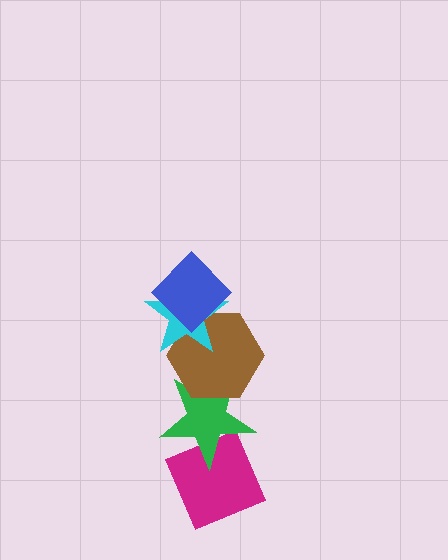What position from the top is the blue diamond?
The blue diamond is 1st from the top.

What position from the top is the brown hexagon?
The brown hexagon is 3rd from the top.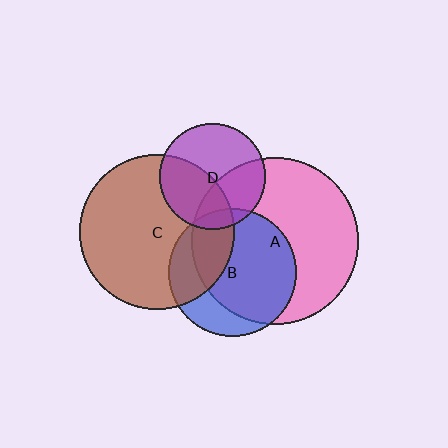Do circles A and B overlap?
Yes.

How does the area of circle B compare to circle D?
Approximately 1.4 times.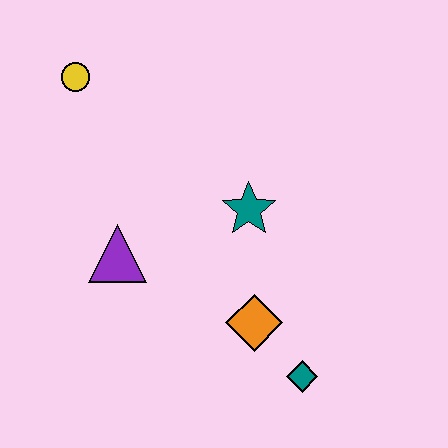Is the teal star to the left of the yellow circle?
No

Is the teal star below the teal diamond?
No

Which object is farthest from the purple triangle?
The teal diamond is farthest from the purple triangle.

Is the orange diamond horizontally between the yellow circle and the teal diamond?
Yes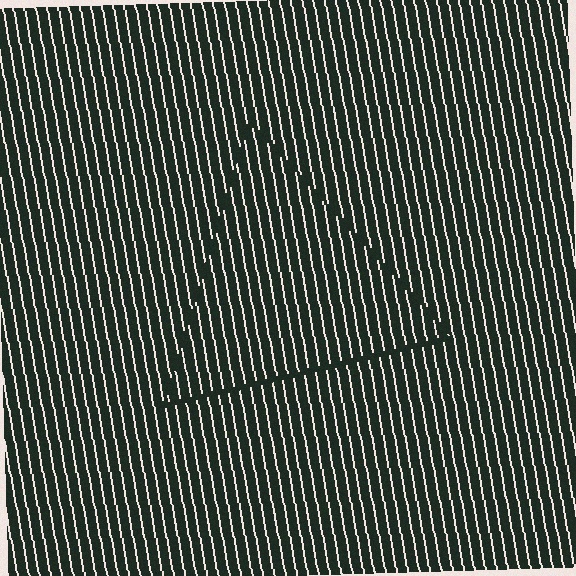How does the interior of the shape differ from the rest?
The interior of the shape contains the same grating, shifted by half a period — the contour is defined by the phase discontinuity where line-ends from the inner and outer gratings abut.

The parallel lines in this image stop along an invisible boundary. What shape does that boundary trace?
An illusory triangle. The interior of the shape contains the same grating, shifted by half a period — the contour is defined by the phase discontinuity where line-ends from the inner and outer gratings abut.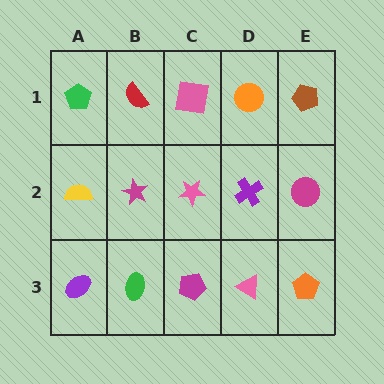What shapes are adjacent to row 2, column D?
An orange circle (row 1, column D), a pink triangle (row 3, column D), a pink star (row 2, column C), a magenta circle (row 2, column E).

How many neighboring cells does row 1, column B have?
3.